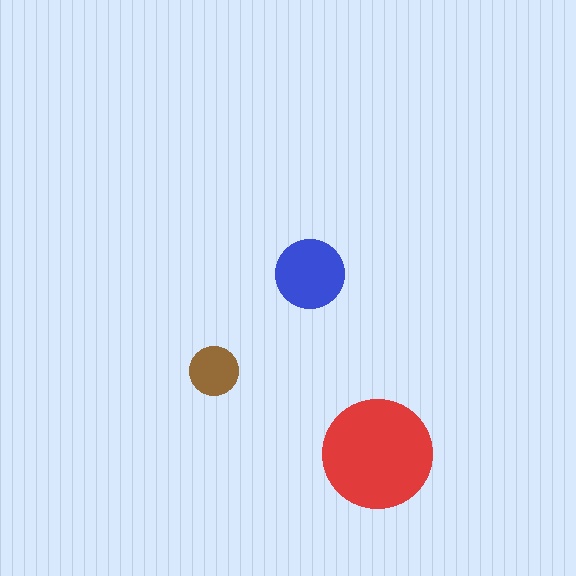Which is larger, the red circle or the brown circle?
The red one.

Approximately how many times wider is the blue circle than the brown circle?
About 1.5 times wider.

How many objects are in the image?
There are 3 objects in the image.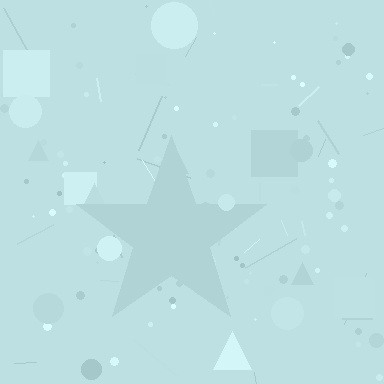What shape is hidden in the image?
A star is hidden in the image.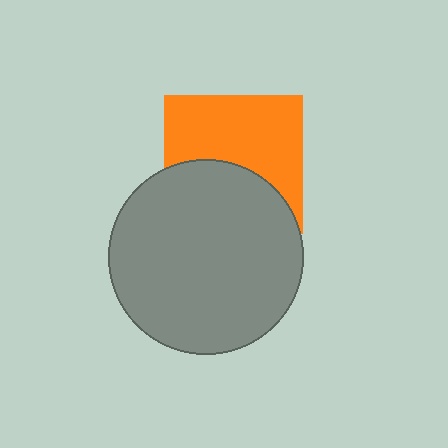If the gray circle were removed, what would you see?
You would see the complete orange square.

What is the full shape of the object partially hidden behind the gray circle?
The partially hidden object is an orange square.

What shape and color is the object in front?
The object in front is a gray circle.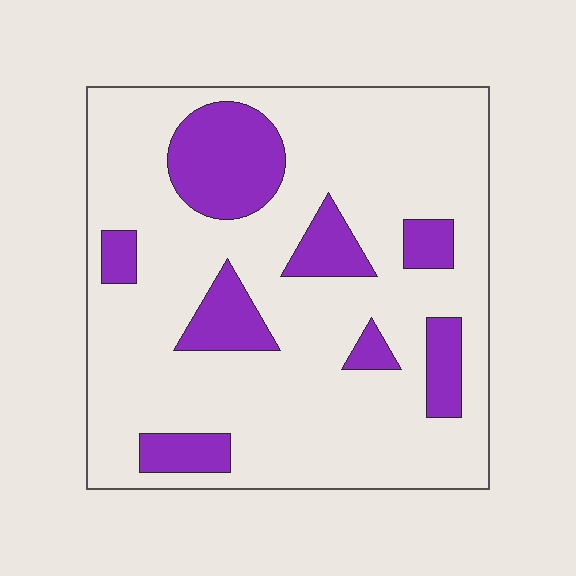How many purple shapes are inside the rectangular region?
8.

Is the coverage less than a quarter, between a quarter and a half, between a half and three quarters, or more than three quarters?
Less than a quarter.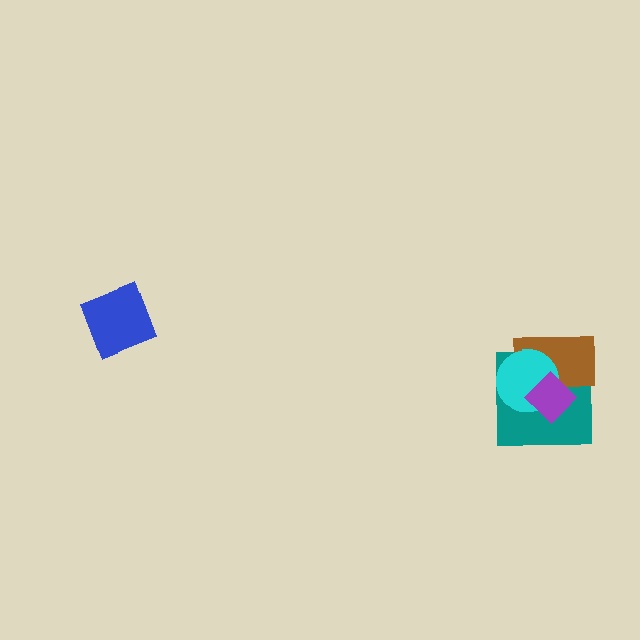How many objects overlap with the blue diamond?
0 objects overlap with the blue diamond.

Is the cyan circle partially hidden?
Yes, it is partially covered by another shape.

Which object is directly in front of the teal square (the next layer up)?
The brown rectangle is directly in front of the teal square.